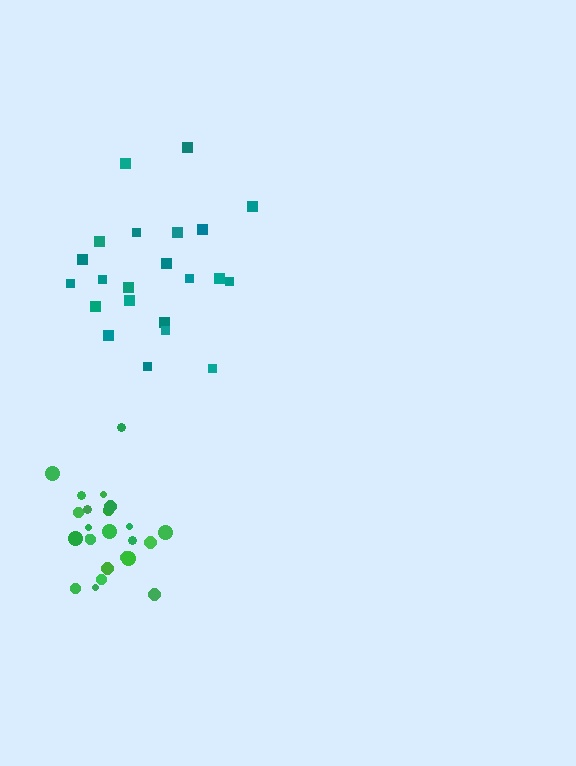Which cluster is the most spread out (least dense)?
Teal.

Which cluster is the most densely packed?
Green.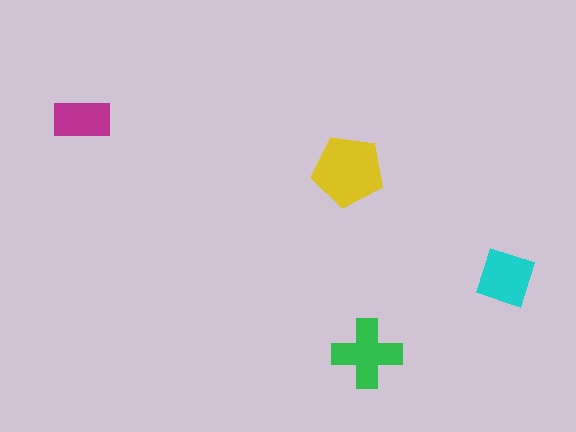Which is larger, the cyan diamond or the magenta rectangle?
The cyan diamond.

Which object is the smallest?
The magenta rectangle.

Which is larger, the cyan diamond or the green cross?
The green cross.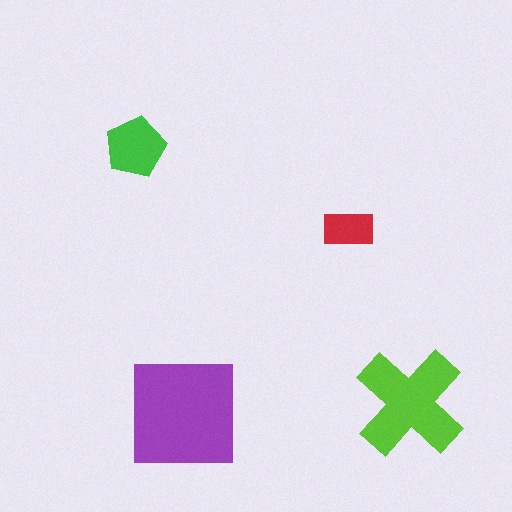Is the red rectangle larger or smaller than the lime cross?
Smaller.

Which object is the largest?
The purple square.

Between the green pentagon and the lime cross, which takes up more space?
The lime cross.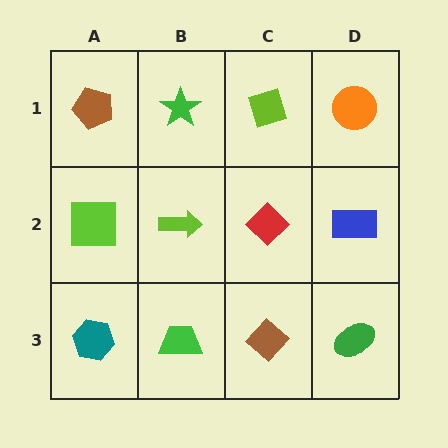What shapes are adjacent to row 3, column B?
A lime arrow (row 2, column B), a teal hexagon (row 3, column A), a brown diamond (row 3, column C).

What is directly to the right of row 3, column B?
A brown diamond.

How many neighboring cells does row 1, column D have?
2.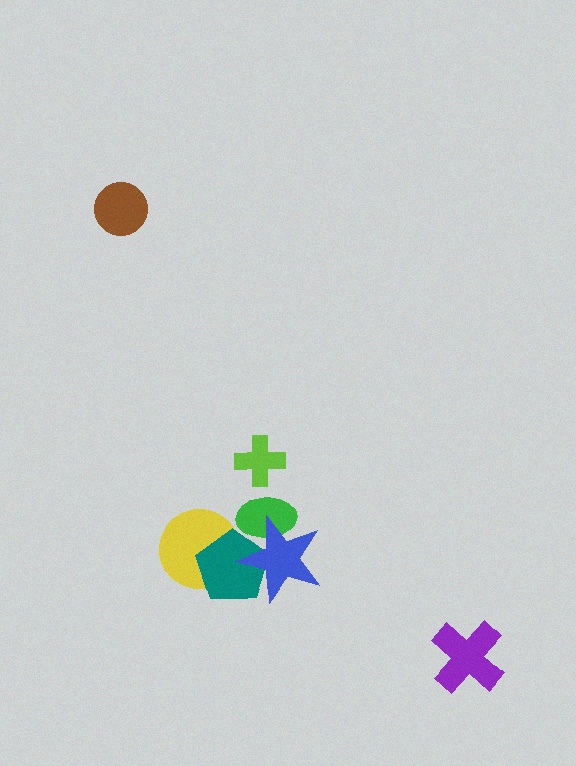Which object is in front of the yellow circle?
The teal pentagon is in front of the yellow circle.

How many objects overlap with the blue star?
2 objects overlap with the blue star.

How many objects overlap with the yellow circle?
1 object overlaps with the yellow circle.